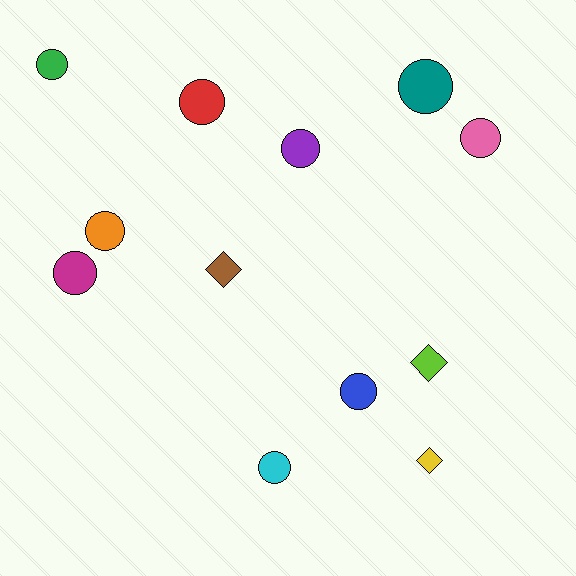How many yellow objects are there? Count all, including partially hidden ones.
There is 1 yellow object.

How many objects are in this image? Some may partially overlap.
There are 12 objects.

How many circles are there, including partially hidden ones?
There are 9 circles.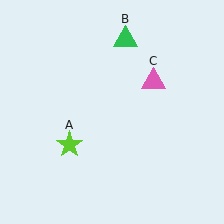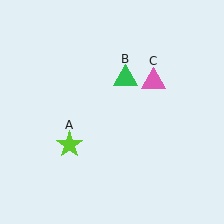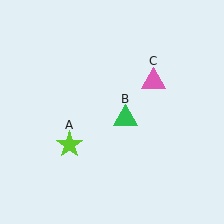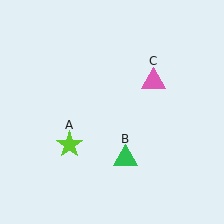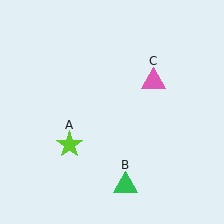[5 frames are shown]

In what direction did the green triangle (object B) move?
The green triangle (object B) moved down.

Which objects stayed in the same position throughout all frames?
Lime star (object A) and pink triangle (object C) remained stationary.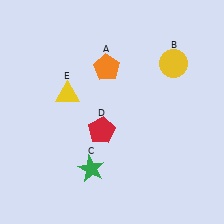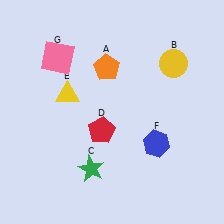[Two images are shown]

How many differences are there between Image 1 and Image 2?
There are 2 differences between the two images.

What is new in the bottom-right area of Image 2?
A blue hexagon (F) was added in the bottom-right area of Image 2.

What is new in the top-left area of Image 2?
A pink square (G) was added in the top-left area of Image 2.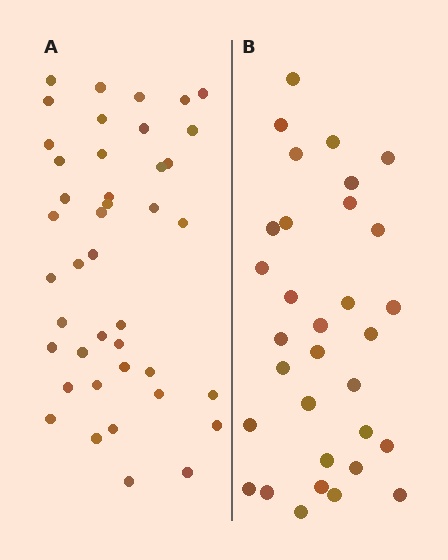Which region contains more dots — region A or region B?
Region A (the left region) has more dots.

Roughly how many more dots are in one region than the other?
Region A has roughly 10 or so more dots than region B.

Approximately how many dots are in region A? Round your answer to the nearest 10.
About 40 dots. (The exact count is 42, which rounds to 40.)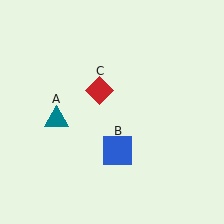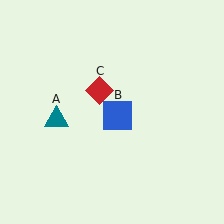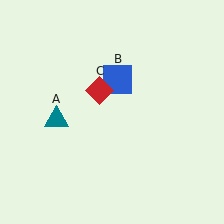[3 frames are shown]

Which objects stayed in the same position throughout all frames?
Teal triangle (object A) and red diamond (object C) remained stationary.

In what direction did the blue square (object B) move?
The blue square (object B) moved up.